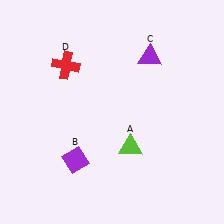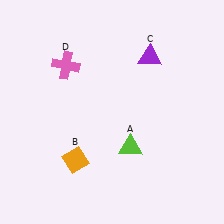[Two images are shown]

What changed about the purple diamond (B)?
In Image 1, B is purple. In Image 2, it changed to orange.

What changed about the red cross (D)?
In Image 1, D is red. In Image 2, it changed to pink.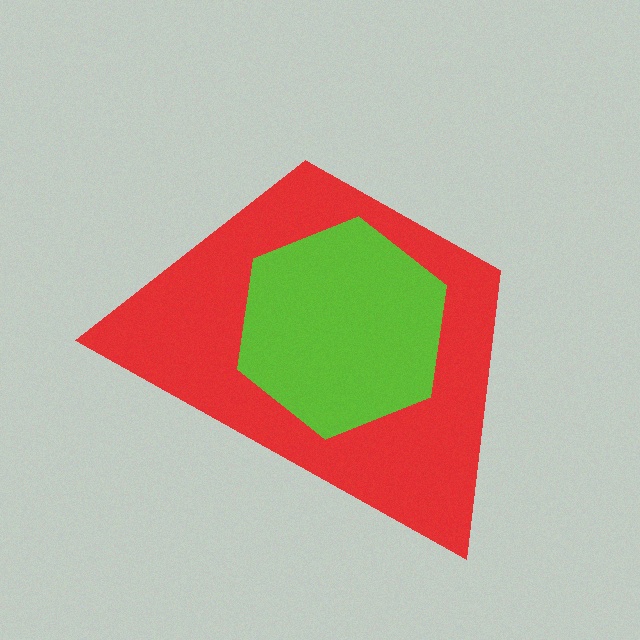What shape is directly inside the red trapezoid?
The lime hexagon.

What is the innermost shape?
The lime hexagon.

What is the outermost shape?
The red trapezoid.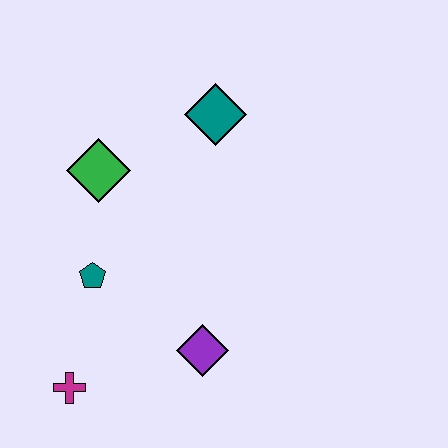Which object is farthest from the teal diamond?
The magenta cross is farthest from the teal diamond.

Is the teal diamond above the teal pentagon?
Yes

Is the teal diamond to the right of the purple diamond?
Yes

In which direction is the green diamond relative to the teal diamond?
The green diamond is to the left of the teal diamond.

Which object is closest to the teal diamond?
The green diamond is closest to the teal diamond.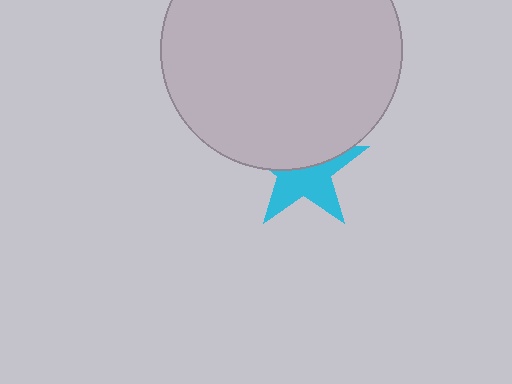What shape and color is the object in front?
The object in front is a light gray circle.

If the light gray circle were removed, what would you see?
You would see the complete cyan star.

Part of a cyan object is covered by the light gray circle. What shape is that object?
It is a star.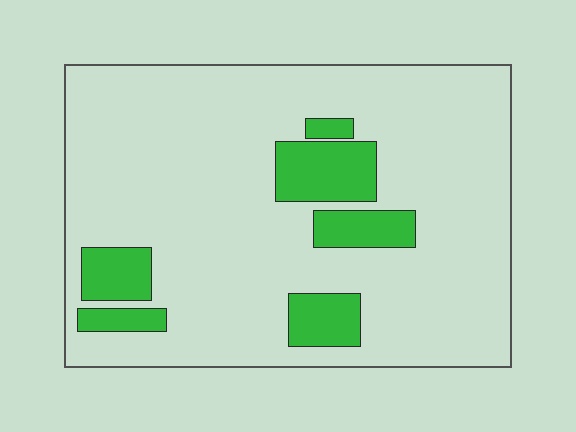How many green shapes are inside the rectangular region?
6.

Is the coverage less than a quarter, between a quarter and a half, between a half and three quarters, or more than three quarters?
Less than a quarter.